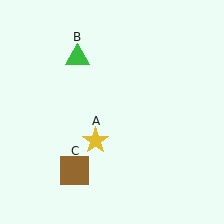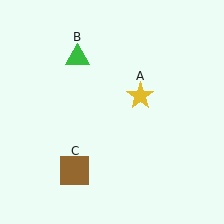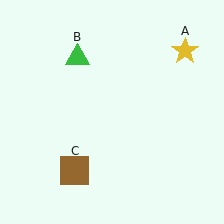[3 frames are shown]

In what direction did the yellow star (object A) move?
The yellow star (object A) moved up and to the right.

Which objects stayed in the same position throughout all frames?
Green triangle (object B) and brown square (object C) remained stationary.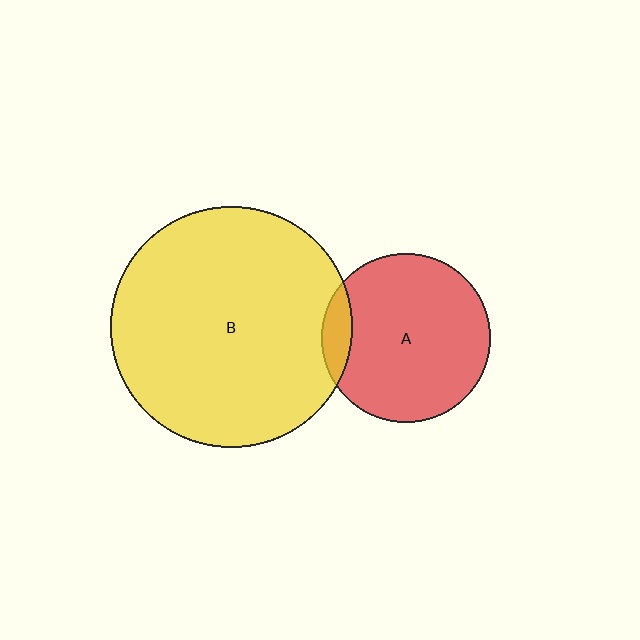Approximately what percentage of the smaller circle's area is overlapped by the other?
Approximately 10%.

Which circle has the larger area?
Circle B (yellow).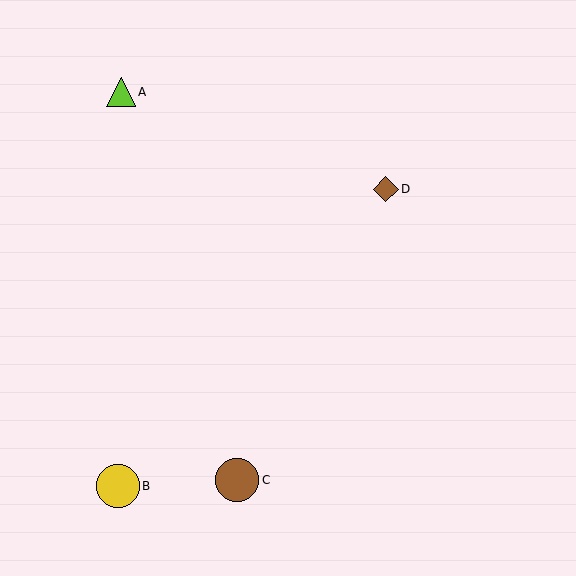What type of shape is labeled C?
Shape C is a brown circle.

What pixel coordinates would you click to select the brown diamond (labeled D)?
Click at (386, 189) to select the brown diamond D.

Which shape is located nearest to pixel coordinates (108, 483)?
The yellow circle (labeled B) at (118, 486) is nearest to that location.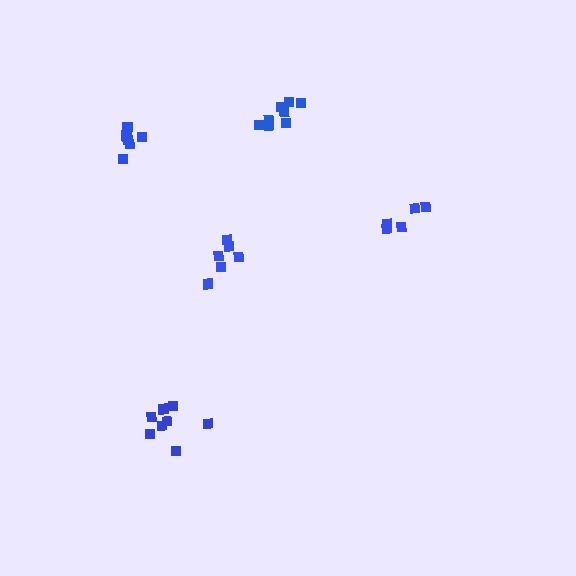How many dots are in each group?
Group 1: 7 dots, Group 2: 5 dots, Group 3: 8 dots, Group 4: 6 dots, Group 5: 8 dots (34 total).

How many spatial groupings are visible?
There are 5 spatial groupings.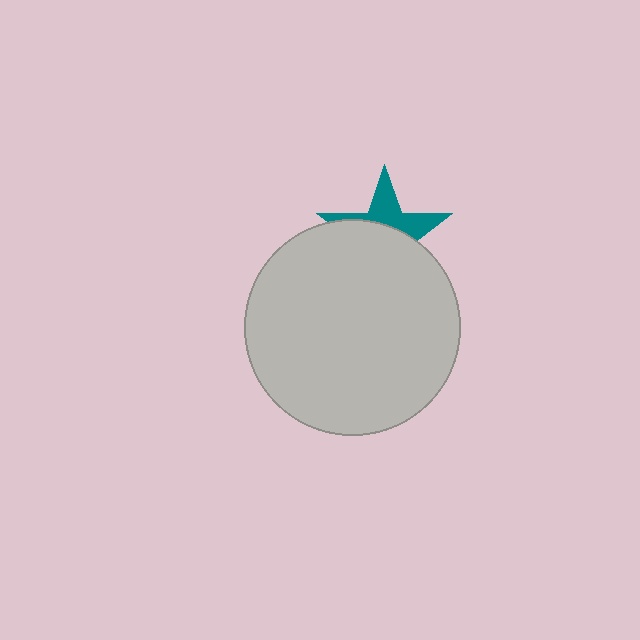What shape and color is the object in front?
The object in front is a light gray circle.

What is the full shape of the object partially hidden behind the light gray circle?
The partially hidden object is a teal star.